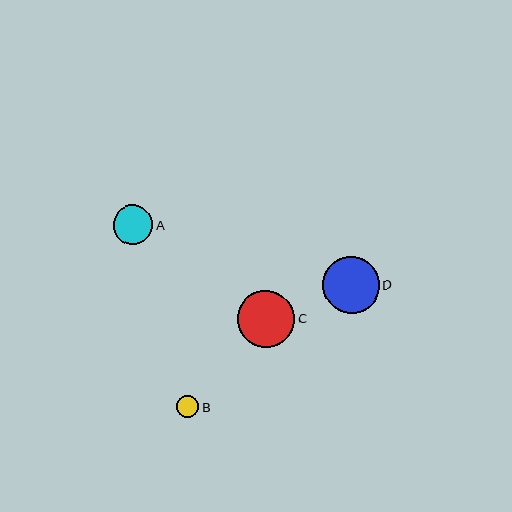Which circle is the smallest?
Circle B is the smallest with a size of approximately 23 pixels.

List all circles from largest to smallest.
From largest to smallest: C, D, A, B.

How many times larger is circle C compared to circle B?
Circle C is approximately 2.5 times the size of circle B.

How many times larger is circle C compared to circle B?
Circle C is approximately 2.5 times the size of circle B.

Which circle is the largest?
Circle C is the largest with a size of approximately 57 pixels.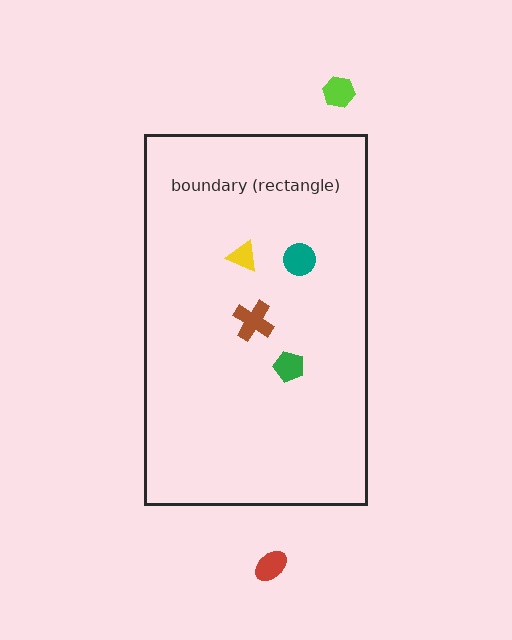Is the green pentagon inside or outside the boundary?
Inside.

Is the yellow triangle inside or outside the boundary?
Inside.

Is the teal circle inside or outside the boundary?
Inside.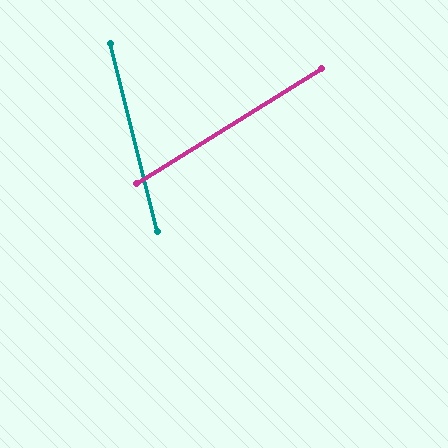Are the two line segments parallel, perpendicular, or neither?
Neither parallel nor perpendicular — they differ by about 72°.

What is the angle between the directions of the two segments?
Approximately 72 degrees.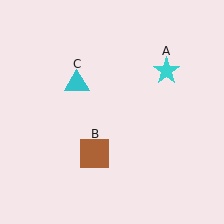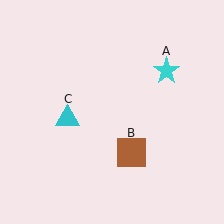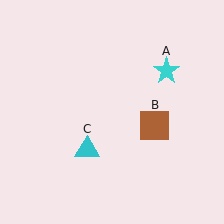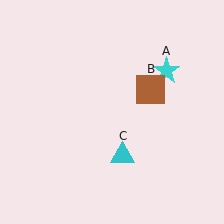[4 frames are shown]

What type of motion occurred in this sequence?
The brown square (object B), cyan triangle (object C) rotated counterclockwise around the center of the scene.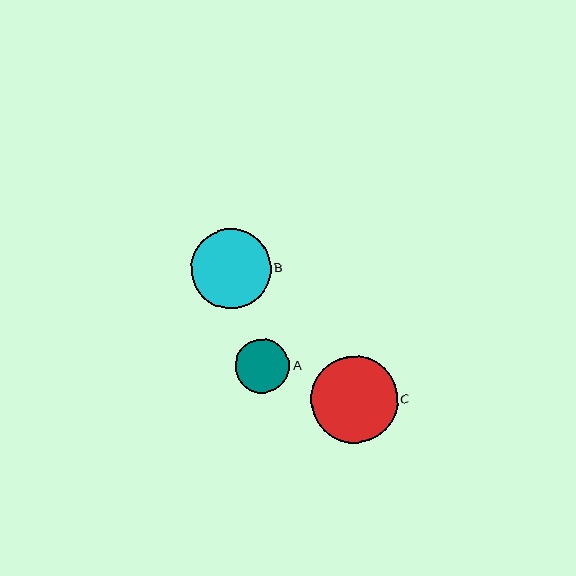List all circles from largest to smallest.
From largest to smallest: C, B, A.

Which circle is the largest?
Circle C is the largest with a size of approximately 87 pixels.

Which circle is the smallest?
Circle A is the smallest with a size of approximately 55 pixels.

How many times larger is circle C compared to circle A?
Circle C is approximately 1.6 times the size of circle A.